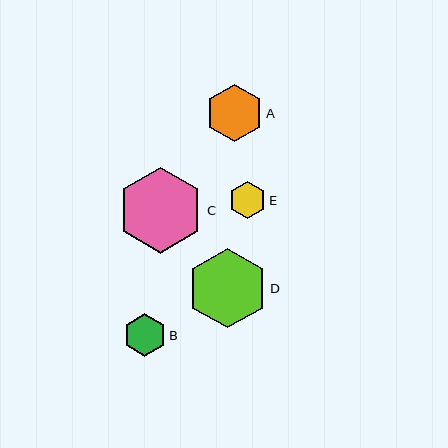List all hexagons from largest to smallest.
From largest to smallest: C, D, A, B, E.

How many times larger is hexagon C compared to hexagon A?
Hexagon C is approximately 1.5 times the size of hexagon A.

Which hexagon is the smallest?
Hexagon E is the smallest with a size of approximately 37 pixels.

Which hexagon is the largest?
Hexagon C is the largest with a size of approximately 86 pixels.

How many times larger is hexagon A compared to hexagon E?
Hexagon A is approximately 1.5 times the size of hexagon E.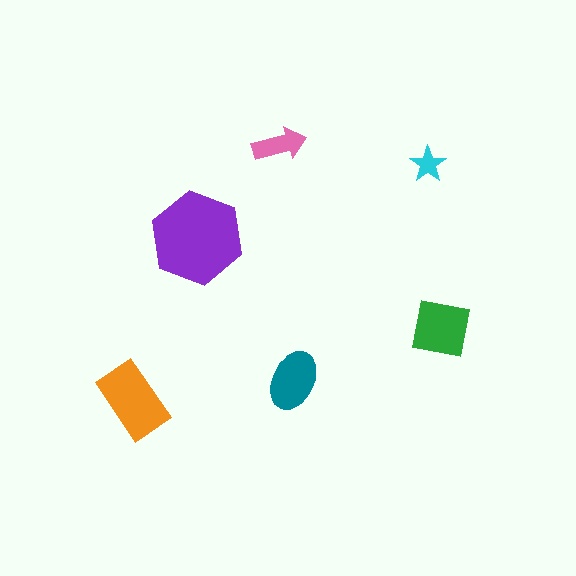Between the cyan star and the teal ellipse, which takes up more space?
The teal ellipse.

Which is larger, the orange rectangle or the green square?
The orange rectangle.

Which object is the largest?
The purple hexagon.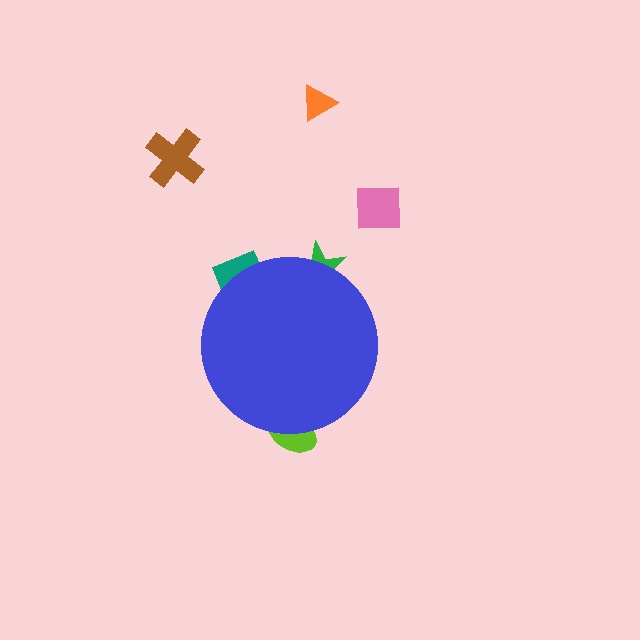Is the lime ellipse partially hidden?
Yes, the lime ellipse is partially hidden behind the blue circle.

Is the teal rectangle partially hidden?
Yes, the teal rectangle is partially hidden behind the blue circle.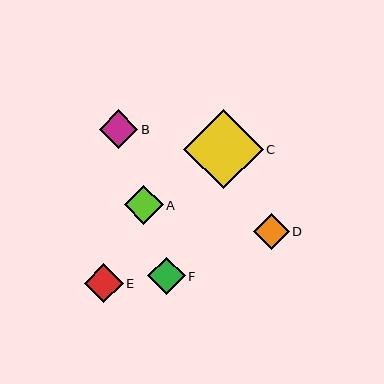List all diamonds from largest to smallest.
From largest to smallest: C, E, A, B, F, D.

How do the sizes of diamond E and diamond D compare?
Diamond E and diamond D are approximately the same size.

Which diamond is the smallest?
Diamond D is the smallest with a size of approximately 36 pixels.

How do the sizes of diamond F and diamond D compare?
Diamond F and diamond D are approximately the same size.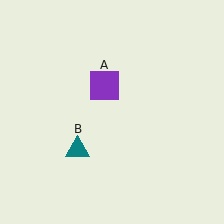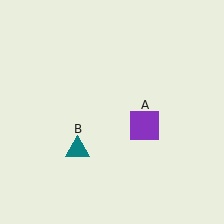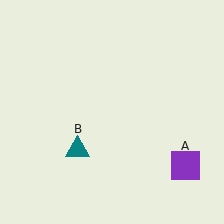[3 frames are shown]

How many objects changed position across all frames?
1 object changed position: purple square (object A).